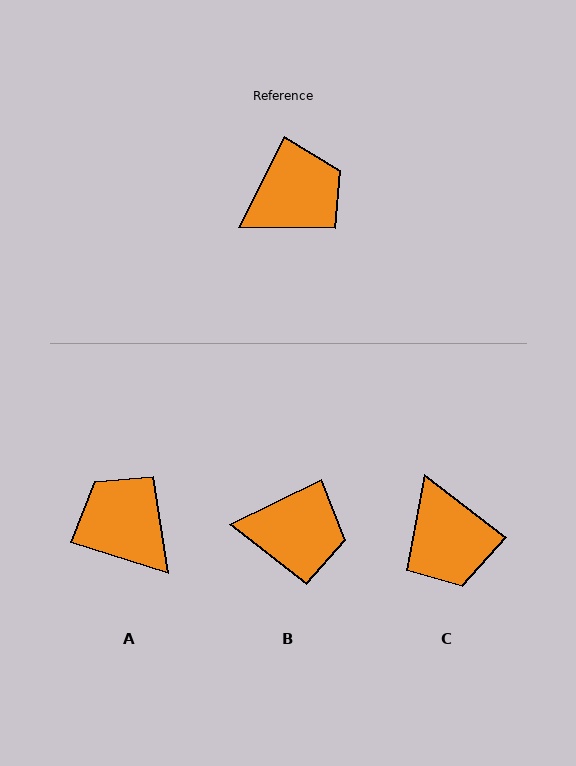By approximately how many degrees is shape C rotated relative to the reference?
Approximately 100 degrees clockwise.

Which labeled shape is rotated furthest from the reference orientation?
C, about 100 degrees away.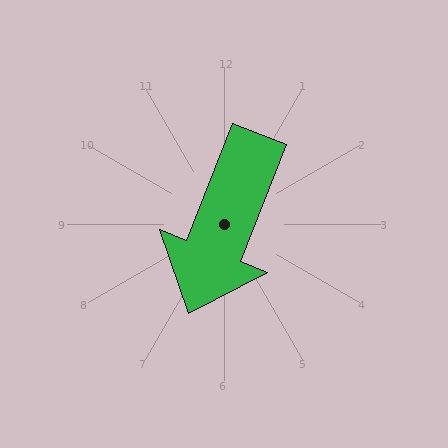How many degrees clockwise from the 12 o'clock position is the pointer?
Approximately 202 degrees.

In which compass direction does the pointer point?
South.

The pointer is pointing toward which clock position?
Roughly 7 o'clock.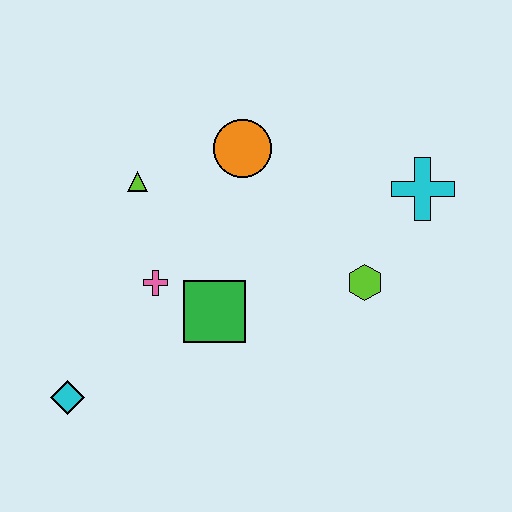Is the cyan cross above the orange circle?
No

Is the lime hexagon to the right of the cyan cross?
No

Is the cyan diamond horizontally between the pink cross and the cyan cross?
No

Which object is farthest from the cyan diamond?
The cyan cross is farthest from the cyan diamond.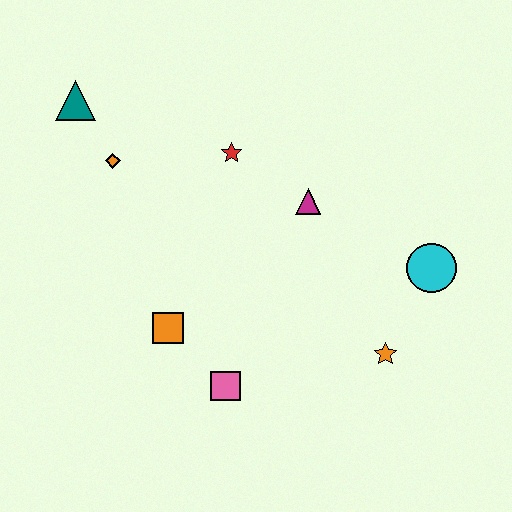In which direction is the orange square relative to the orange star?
The orange square is to the left of the orange star.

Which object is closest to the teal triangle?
The orange diamond is closest to the teal triangle.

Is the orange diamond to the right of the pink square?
No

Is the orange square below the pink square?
No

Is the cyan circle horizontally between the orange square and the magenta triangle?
No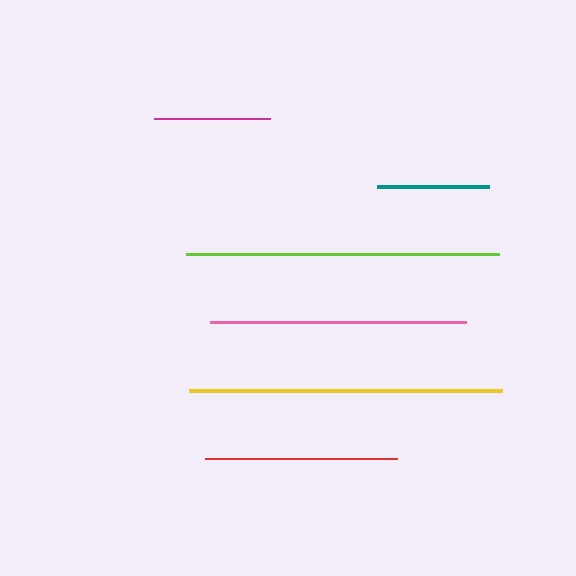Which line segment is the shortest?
The teal line is the shortest at approximately 111 pixels.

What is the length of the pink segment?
The pink segment is approximately 256 pixels long.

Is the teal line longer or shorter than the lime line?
The lime line is longer than the teal line.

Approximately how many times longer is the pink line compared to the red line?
The pink line is approximately 1.3 times the length of the red line.